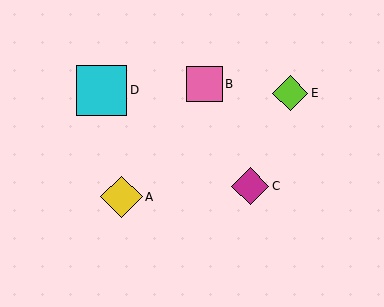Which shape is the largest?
The cyan square (labeled D) is the largest.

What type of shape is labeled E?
Shape E is a lime diamond.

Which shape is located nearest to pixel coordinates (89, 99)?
The cyan square (labeled D) at (102, 90) is nearest to that location.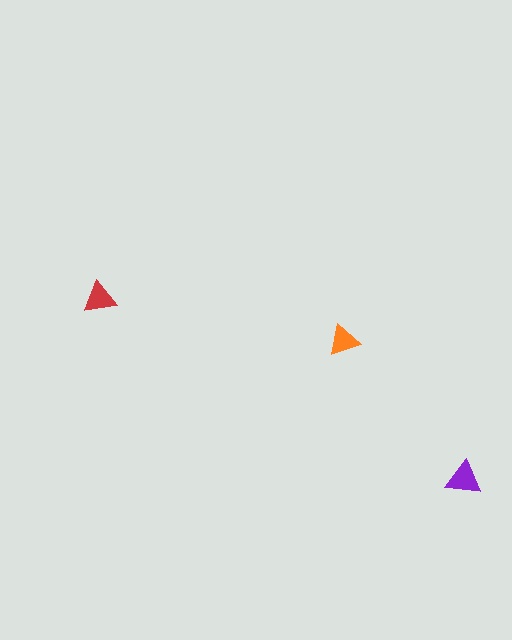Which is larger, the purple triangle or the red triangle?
The purple one.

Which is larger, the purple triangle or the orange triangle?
The purple one.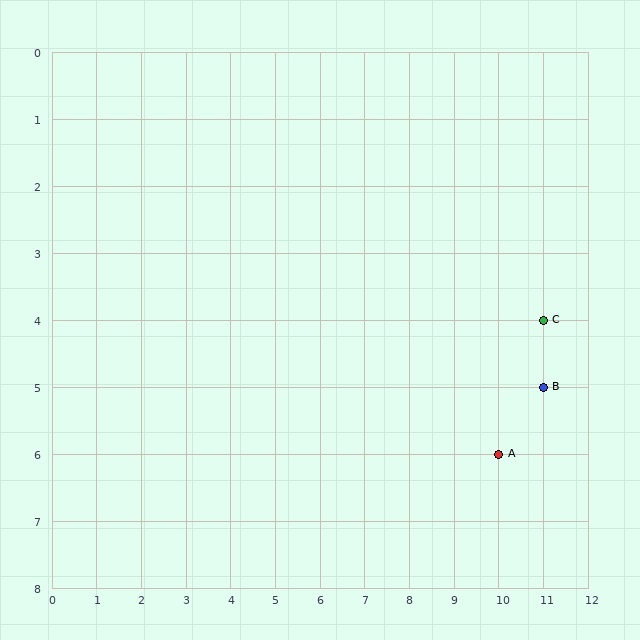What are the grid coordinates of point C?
Point C is at grid coordinates (11, 4).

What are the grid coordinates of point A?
Point A is at grid coordinates (10, 6).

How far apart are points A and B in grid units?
Points A and B are 1 column and 1 row apart (about 1.4 grid units diagonally).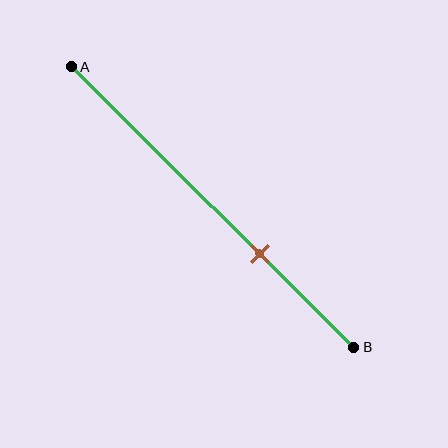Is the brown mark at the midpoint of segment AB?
No, the mark is at about 65% from A, not at the 50% midpoint.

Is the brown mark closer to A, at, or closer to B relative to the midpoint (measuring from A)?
The brown mark is closer to point B than the midpoint of segment AB.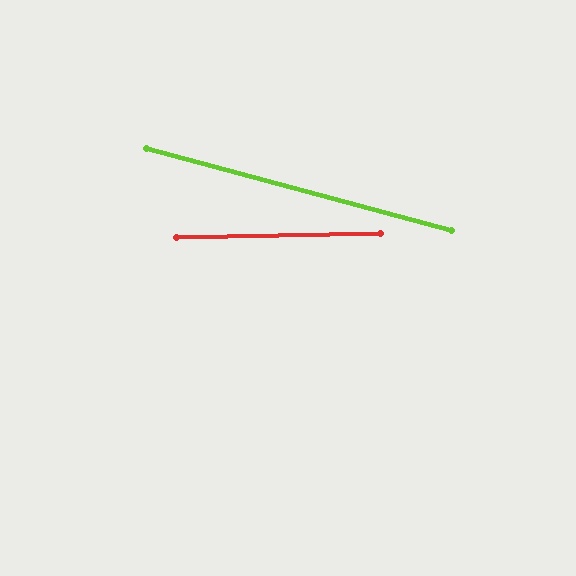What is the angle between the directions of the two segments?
Approximately 16 degrees.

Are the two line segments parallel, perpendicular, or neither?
Neither parallel nor perpendicular — they differ by about 16°.